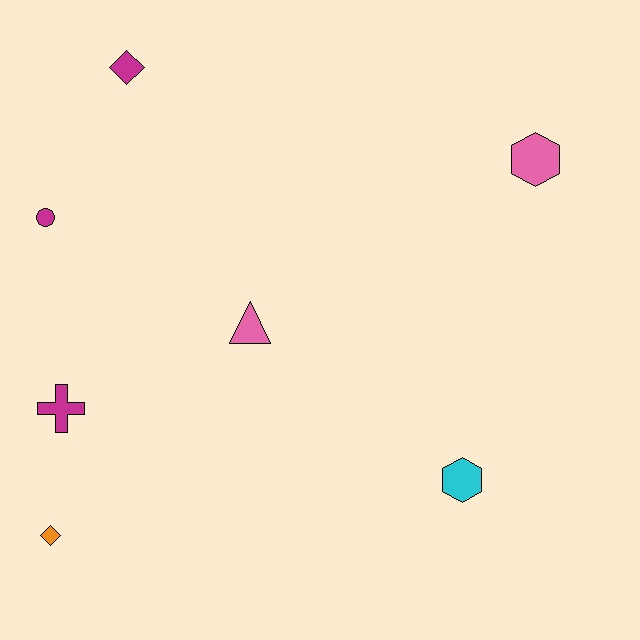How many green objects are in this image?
There are no green objects.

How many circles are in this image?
There is 1 circle.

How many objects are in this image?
There are 7 objects.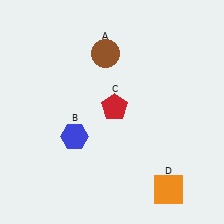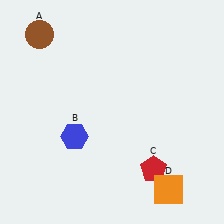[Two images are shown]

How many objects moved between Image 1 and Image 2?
2 objects moved between the two images.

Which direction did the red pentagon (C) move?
The red pentagon (C) moved down.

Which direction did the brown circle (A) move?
The brown circle (A) moved left.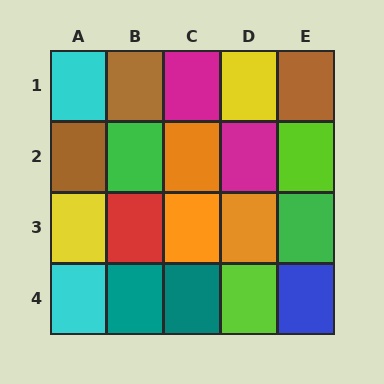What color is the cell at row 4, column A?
Cyan.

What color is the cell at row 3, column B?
Red.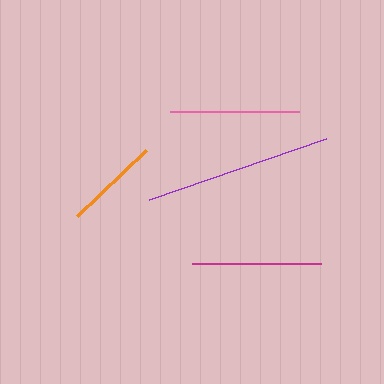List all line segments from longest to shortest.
From longest to shortest: purple, magenta, pink, orange.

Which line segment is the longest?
The purple line is the longest at approximately 187 pixels.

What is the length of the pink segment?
The pink segment is approximately 129 pixels long.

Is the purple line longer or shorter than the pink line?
The purple line is longer than the pink line.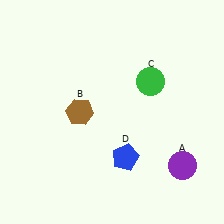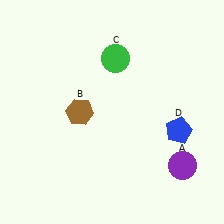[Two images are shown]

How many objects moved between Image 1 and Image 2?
2 objects moved between the two images.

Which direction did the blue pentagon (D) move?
The blue pentagon (D) moved right.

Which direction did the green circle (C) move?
The green circle (C) moved left.